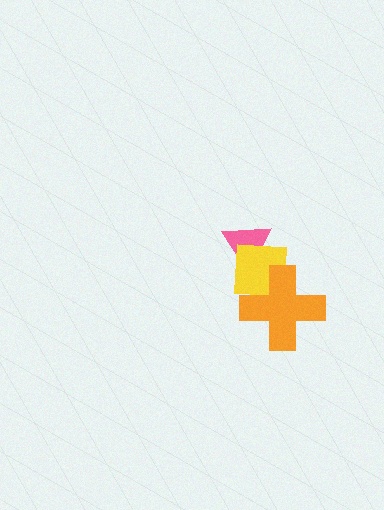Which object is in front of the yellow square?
The orange cross is in front of the yellow square.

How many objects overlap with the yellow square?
2 objects overlap with the yellow square.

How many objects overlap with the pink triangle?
1 object overlaps with the pink triangle.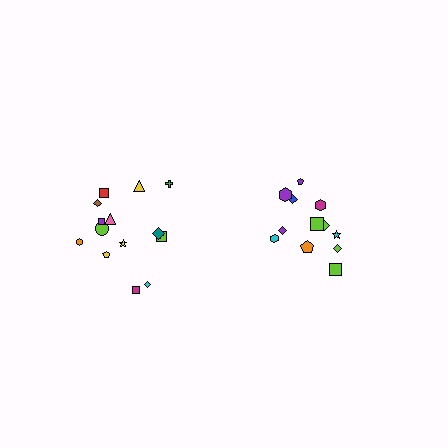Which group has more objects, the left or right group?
The left group.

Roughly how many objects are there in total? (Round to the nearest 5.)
Roughly 25 objects in total.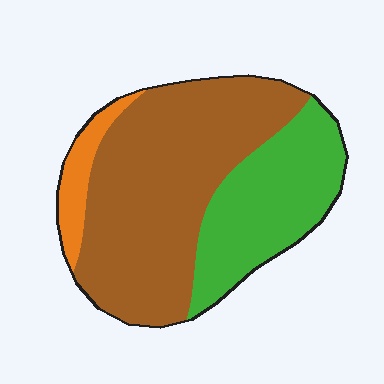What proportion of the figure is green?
Green covers around 30% of the figure.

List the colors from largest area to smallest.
From largest to smallest: brown, green, orange.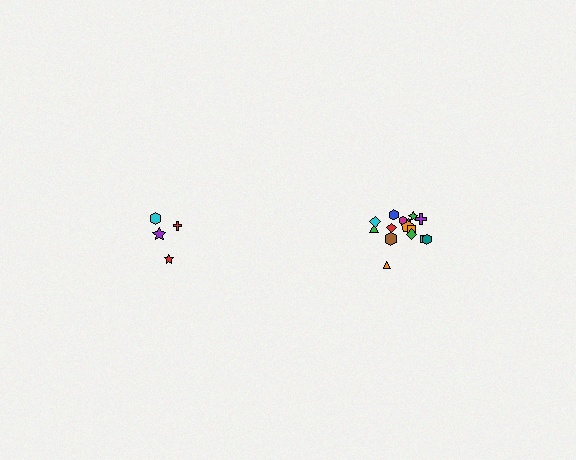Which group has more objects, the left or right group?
The right group.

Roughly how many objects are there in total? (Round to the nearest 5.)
Roughly 20 objects in total.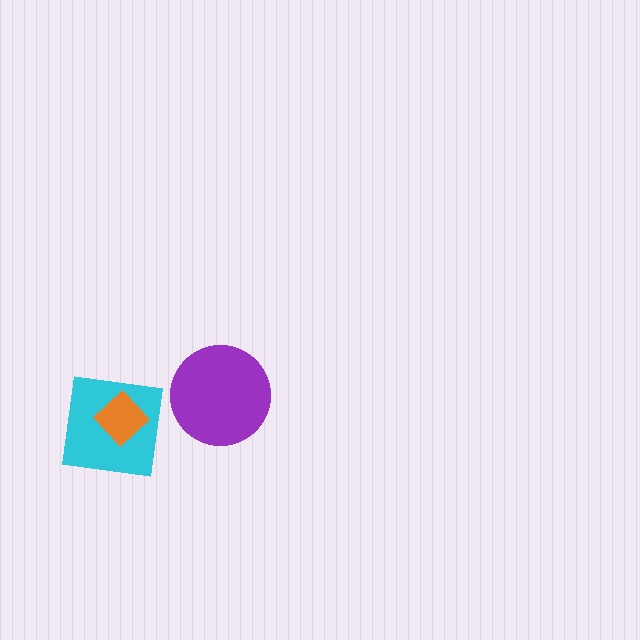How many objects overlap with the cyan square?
1 object overlaps with the cyan square.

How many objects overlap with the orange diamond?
1 object overlaps with the orange diamond.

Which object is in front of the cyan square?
The orange diamond is in front of the cyan square.